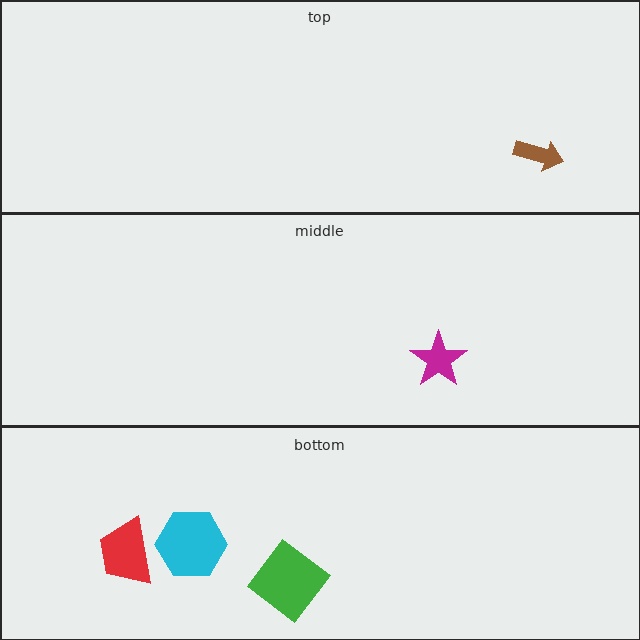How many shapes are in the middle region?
1.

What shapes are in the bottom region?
The red trapezoid, the cyan hexagon, the green diamond.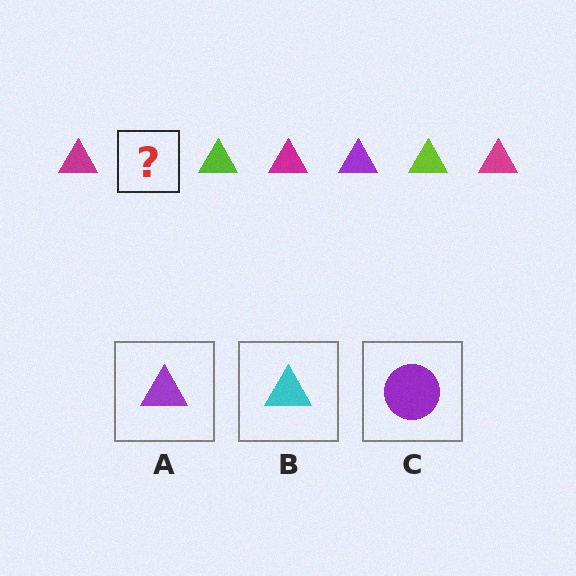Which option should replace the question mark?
Option A.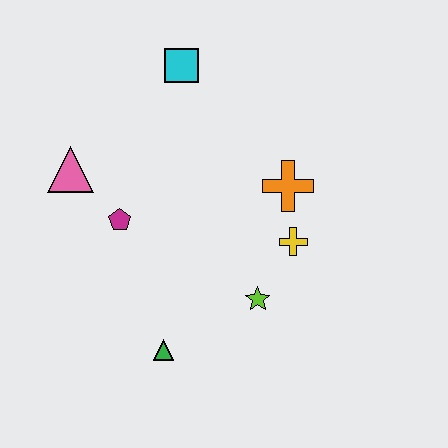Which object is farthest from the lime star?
The cyan square is farthest from the lime star.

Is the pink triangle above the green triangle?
Yes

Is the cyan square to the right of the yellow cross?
No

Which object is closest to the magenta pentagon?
The pink triangle is closest to the magenta pentagon.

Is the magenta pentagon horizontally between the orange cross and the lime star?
No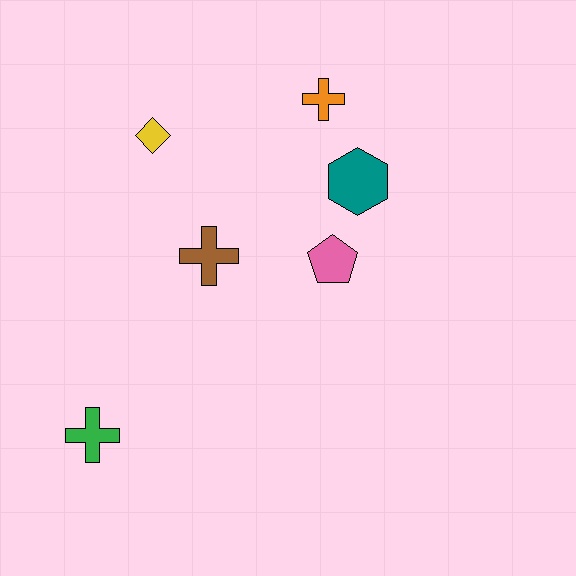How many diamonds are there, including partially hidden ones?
There is 1 diamond.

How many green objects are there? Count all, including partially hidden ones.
There is 1 green object.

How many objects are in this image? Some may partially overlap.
There are 6 objects.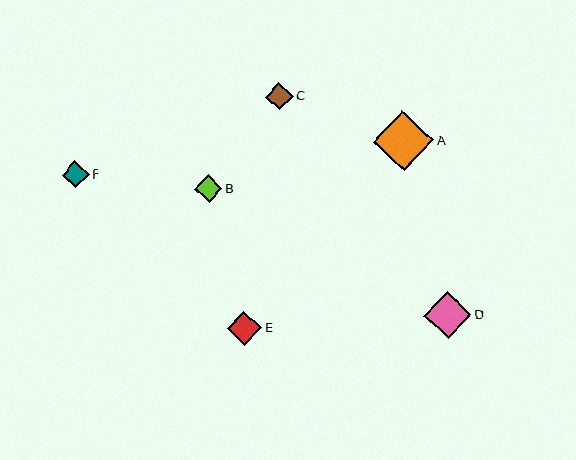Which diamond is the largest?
Diamond A is the largest with a size of approximately 60 pixels.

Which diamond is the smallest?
Diamond F is the smallest with a size of approximately 27 pixels.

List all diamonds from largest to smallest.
From largest to smallest: A, D, E, B, C, F.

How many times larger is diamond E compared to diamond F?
Diamond E is approximately 1.3 times the size of diamond F.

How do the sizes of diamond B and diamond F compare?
Diamond B and diamond F are approximately the same size.